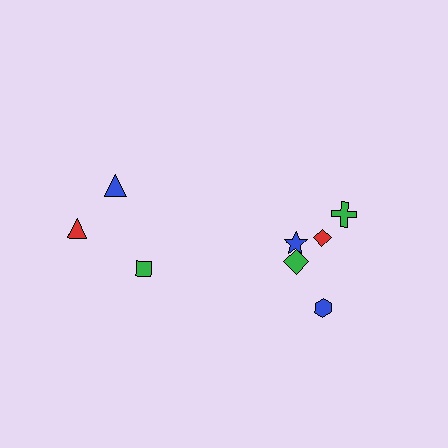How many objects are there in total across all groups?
There are 8 objects.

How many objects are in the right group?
There are 5 objects.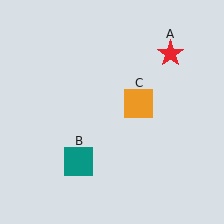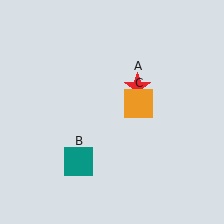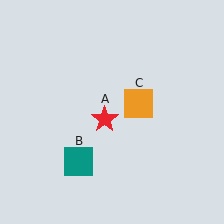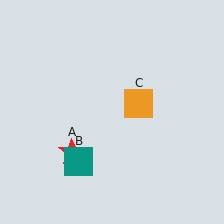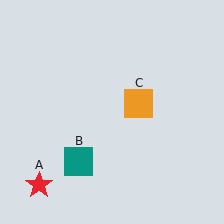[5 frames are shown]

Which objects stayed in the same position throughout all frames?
Teal square (object B) and orange square (object C) remained stationary.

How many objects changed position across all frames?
1 object changed position: red star (object A).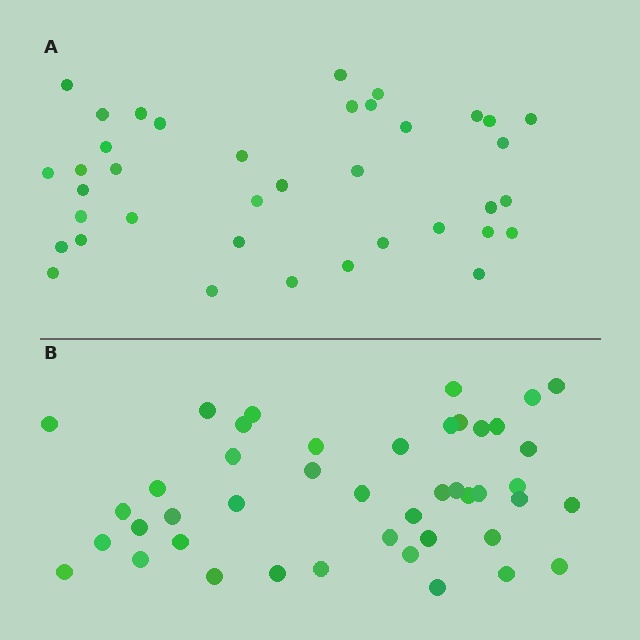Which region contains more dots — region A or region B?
Region B (the bottom region) has more dots.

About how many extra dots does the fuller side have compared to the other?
Region B has about 6 more dots than region A.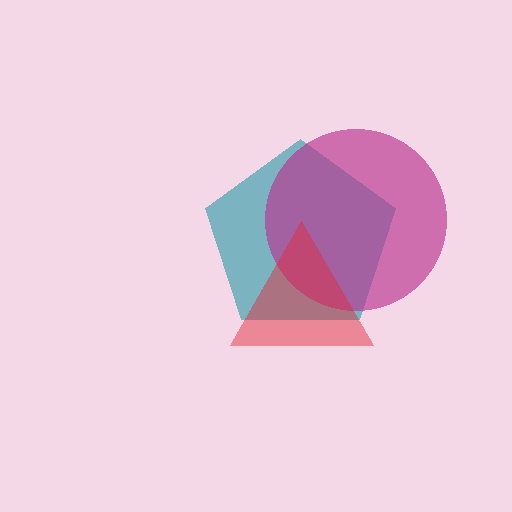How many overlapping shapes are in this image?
There are 3 overlapping shapes in the image.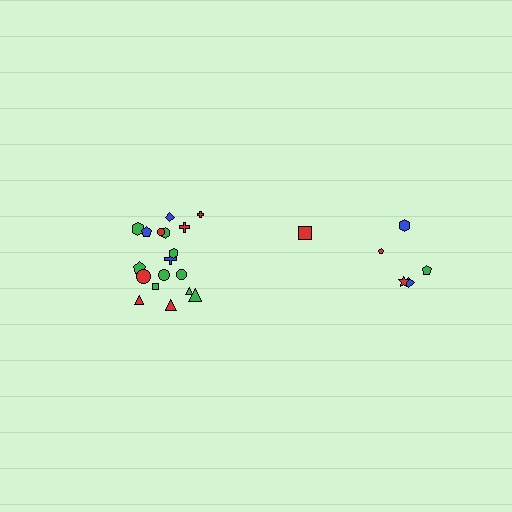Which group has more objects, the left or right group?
The left group.